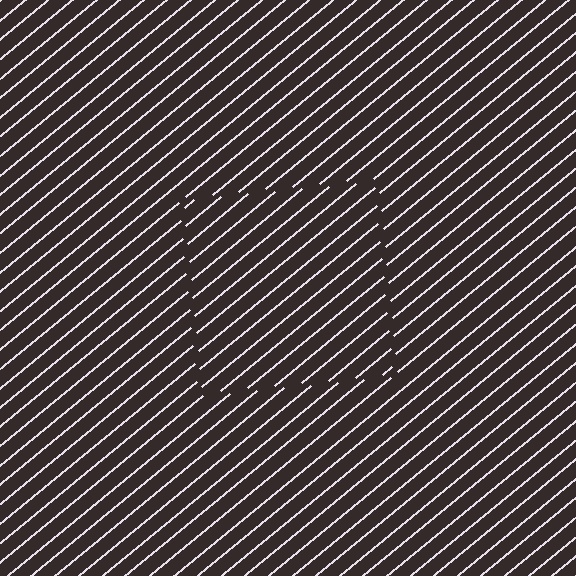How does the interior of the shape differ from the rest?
The interior of the shape contains the same grating, shifted by half a period — the contour is defined by the phase discontinuity where line-ends from the inner and outer gratings abut.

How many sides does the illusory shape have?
4 sides — the line-ends trace a square.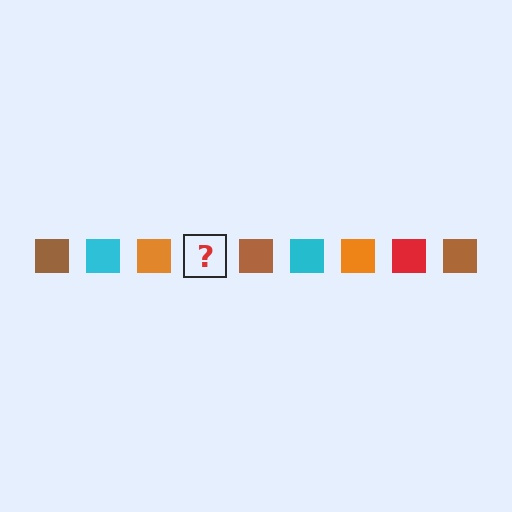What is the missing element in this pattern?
The missing element is a red square.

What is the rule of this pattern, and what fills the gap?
The rule is that the pattern cycles through brown, cyan, orange, red squares. The gap should be filled with a red square.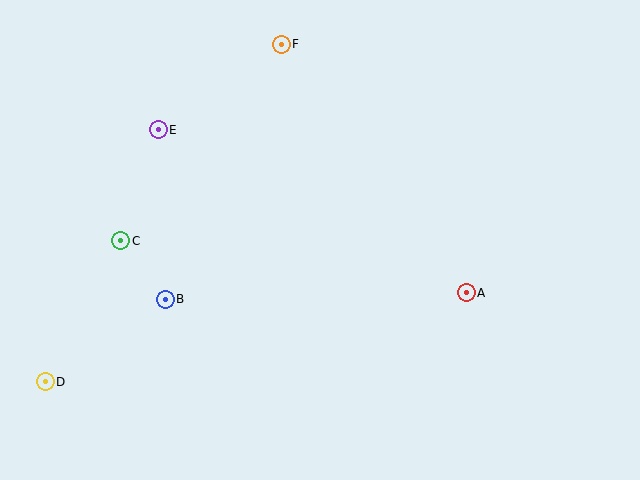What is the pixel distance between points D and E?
The distance between D and E is 276 pixels.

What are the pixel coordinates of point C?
Point C is at (121, 241).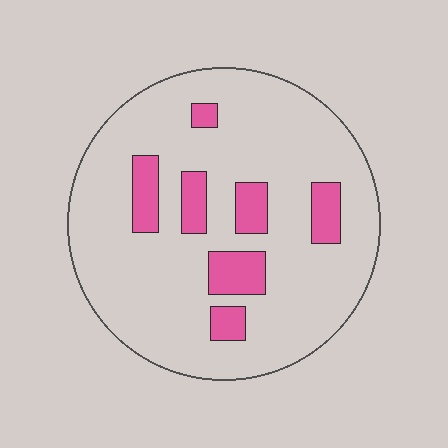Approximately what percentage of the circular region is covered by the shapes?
Approximately 15%.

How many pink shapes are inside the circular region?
7.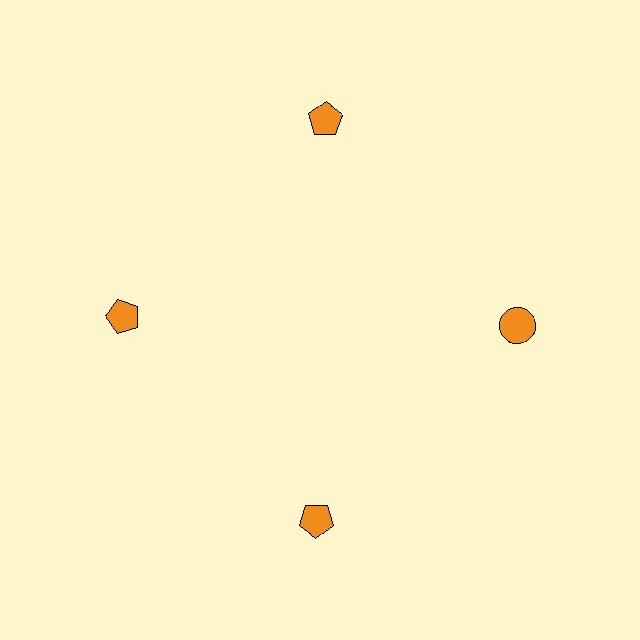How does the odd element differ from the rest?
It has a different shape: circle instead of pentagon.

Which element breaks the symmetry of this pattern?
The orange circle at roughly the 3 o'clock position breaks the symmetry. All other shapes are orange pentagons.